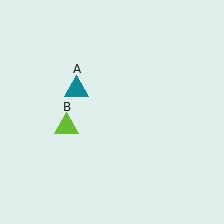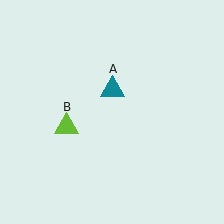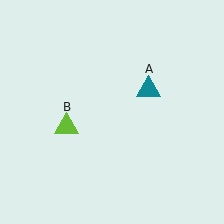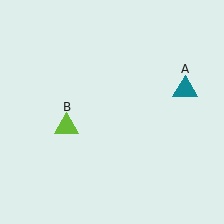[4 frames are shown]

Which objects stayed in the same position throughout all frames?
Lime triangle (object B) remained stationary.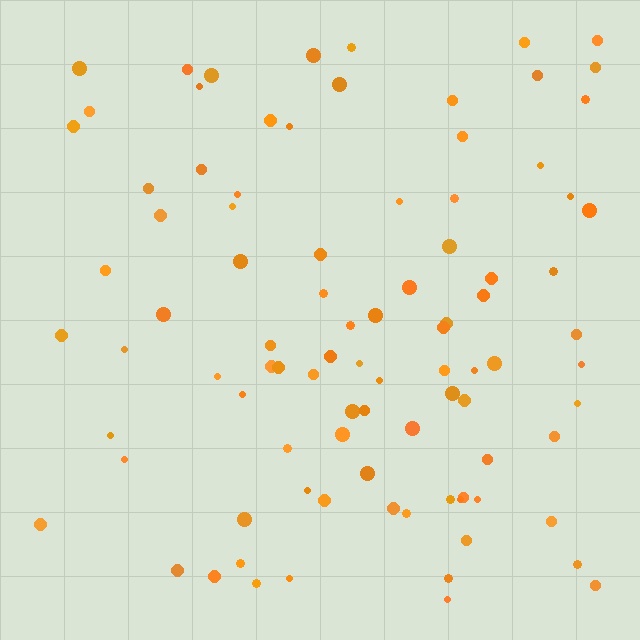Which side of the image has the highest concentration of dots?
The right.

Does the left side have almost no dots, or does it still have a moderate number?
Still a moderate number, just noticeably fewer than the right.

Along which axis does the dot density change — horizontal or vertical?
Horizontal.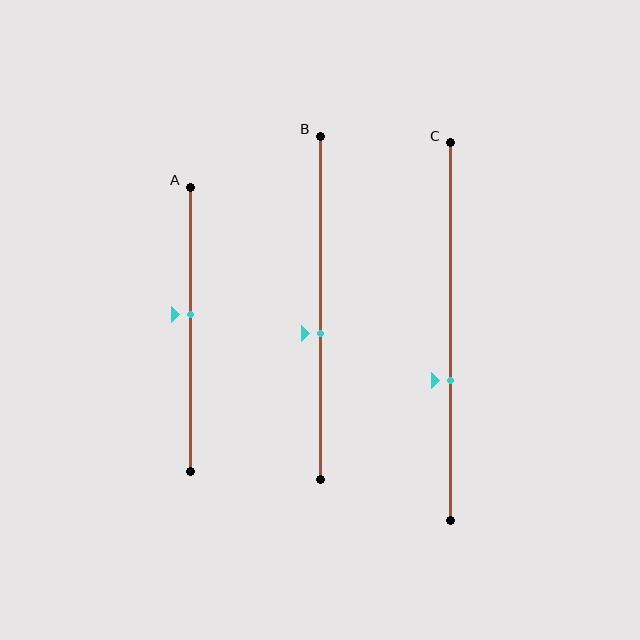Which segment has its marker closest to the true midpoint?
Segment A has its marker closest to the true midpoint.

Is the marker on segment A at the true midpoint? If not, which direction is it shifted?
No, the marker on segment A is shifted upward by about 5% of the segment length.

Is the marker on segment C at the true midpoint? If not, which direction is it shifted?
No, the marker on segment C is shifted downward by about 13% of the segment length.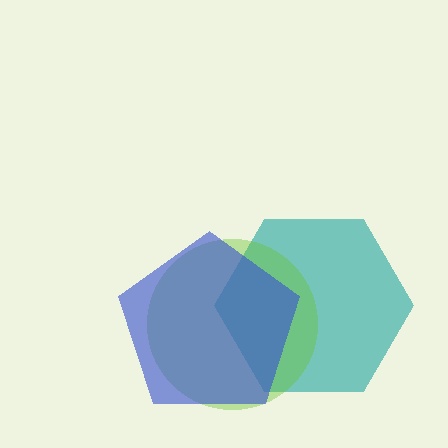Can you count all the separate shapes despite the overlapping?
Yes, there are 3 separate shapes.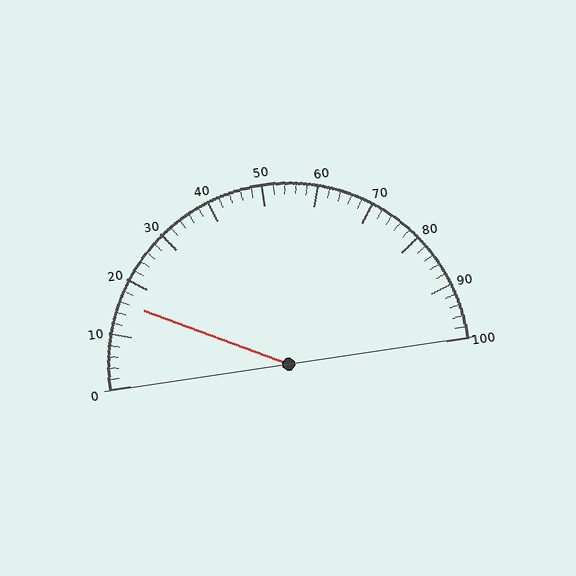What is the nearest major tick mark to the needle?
The nearest major tick mark is 20.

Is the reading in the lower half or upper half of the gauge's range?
The reading is in the lower half of the range (0 to 100).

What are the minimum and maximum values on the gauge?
The gauge ranges from 0 to 100.